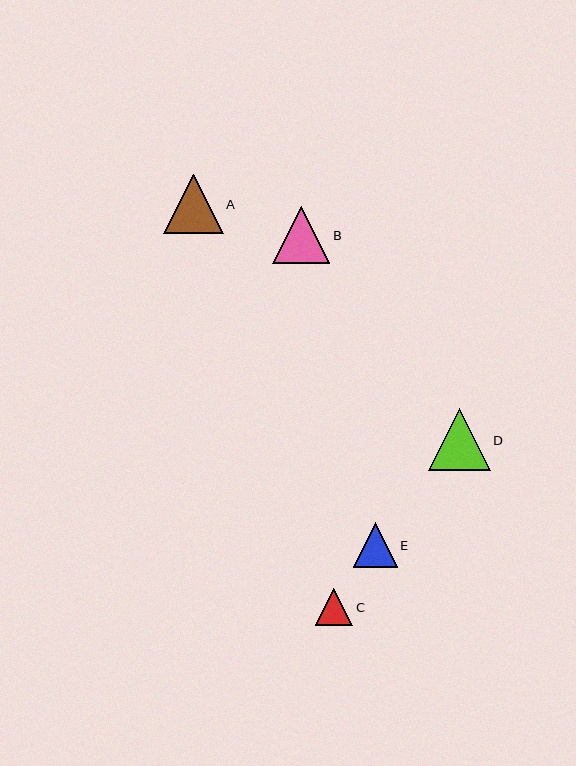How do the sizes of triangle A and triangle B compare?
Triangle A and triangle B are approximately the same size.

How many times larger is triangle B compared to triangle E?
Triangle B is approximately 1.3 times the size of triangle E.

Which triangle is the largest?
Triangle D is the largest with a size of approximately 62 pixels.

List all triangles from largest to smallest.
From largest to smallest: D, A, B, E, C.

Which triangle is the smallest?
Triangle C is the smallest with a size of approximately 38 pixels.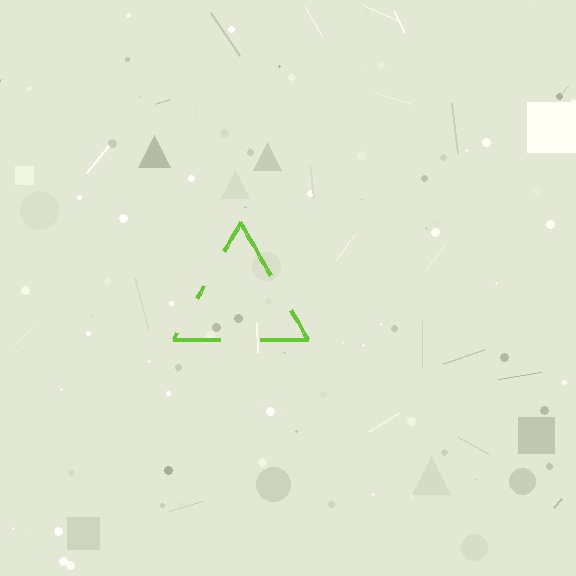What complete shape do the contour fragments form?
The contour fragments form a triangle.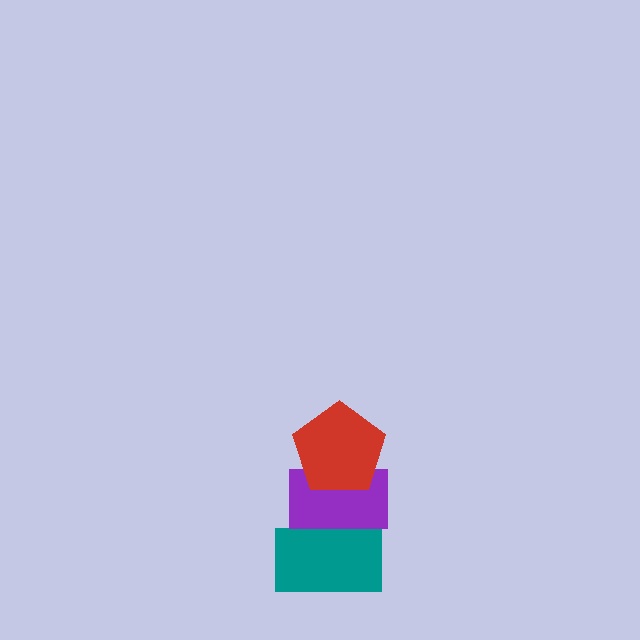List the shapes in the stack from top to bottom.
From top to bottom: the red pentagon, the purple rectangle, the teal rectangle.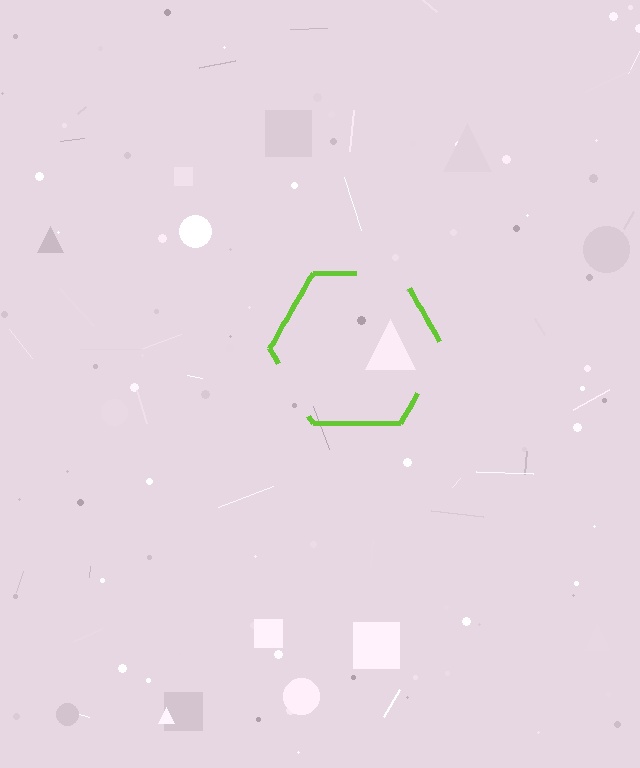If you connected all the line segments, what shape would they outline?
They would outline a hexagon.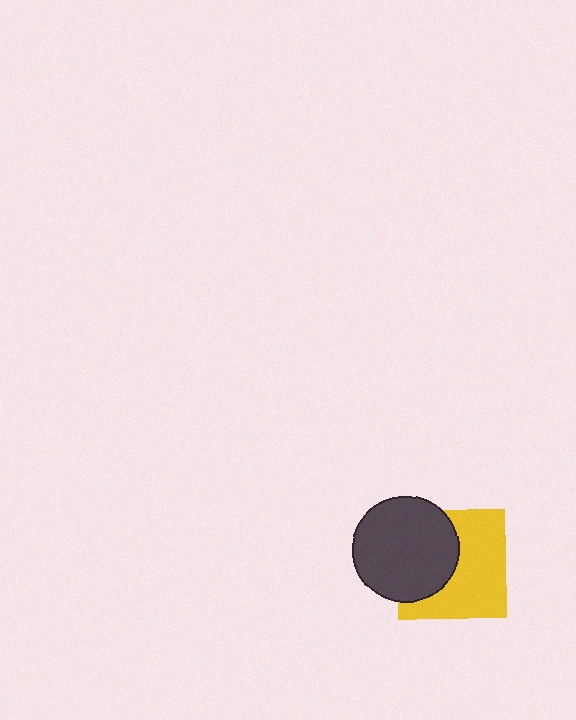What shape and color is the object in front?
The object in front is a dark gray circle.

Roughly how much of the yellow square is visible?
About half of it is visible (roughly 58%).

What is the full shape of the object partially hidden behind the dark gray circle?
The partially hidden object is a yellow square.